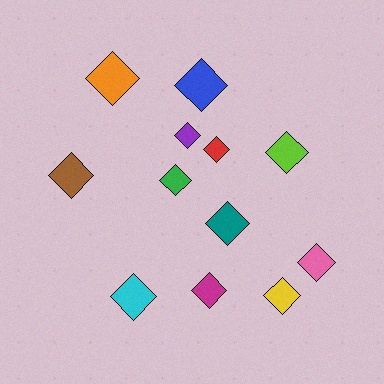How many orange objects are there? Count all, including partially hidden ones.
There is 1 orange object.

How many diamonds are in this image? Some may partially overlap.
There are 12 diamonds.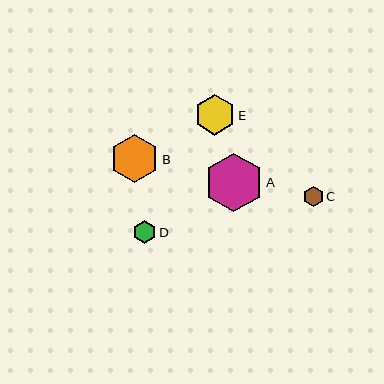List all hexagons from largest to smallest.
From largest to smallest: A, B, E, D, C.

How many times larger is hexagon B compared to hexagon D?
Hexagon B is approximately 2.1 times the size of hexagon D.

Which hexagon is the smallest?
Hexagon C is the smallest with a size of approximately 20 pixels.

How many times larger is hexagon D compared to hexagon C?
Hexagon D is approximately 1.1 times the size of hexagon C.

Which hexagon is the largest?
Hexagon A is the largest with a size of approximately 58 pixels.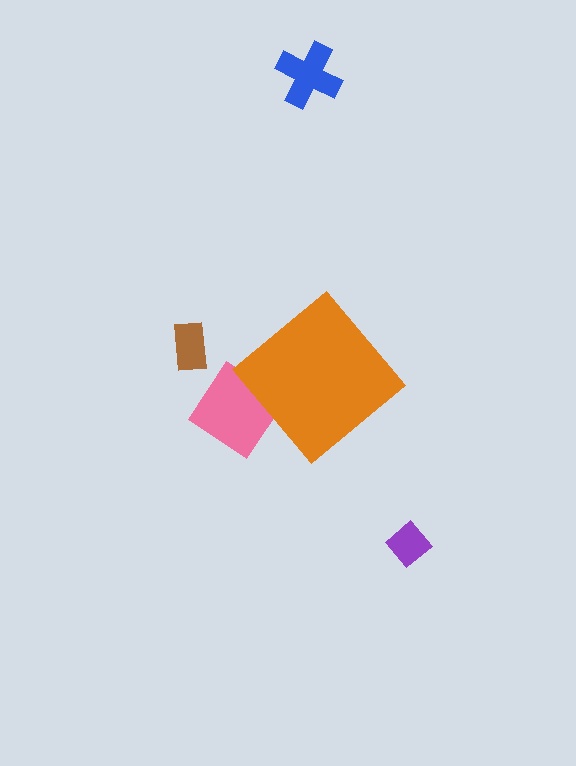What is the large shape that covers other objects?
An orange diamond.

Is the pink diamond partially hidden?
Yes, the pink diamond is partially hidden behind the orange diamond.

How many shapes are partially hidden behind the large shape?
1 shape is partially hidden.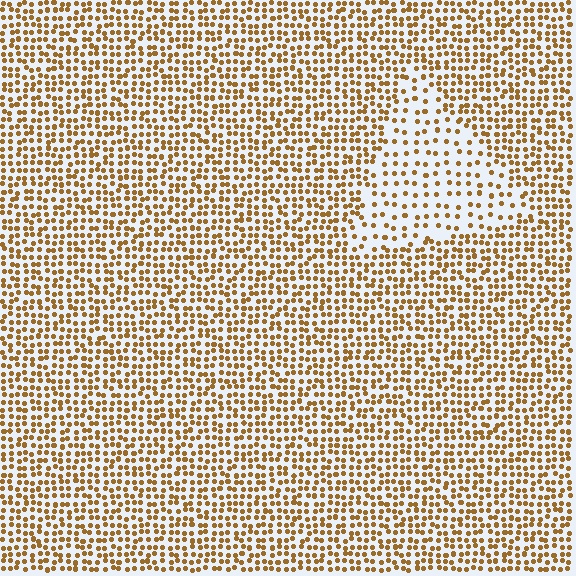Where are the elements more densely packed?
The elements are more densely packed outside the triangle boundary.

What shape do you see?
I see a triangle.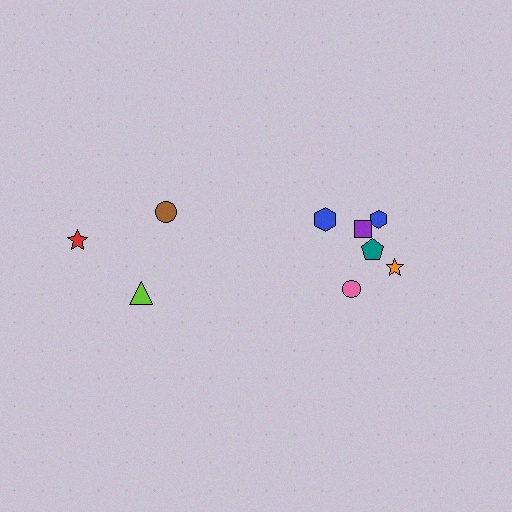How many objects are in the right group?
There are 6 objects.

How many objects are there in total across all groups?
There are 9 objects.